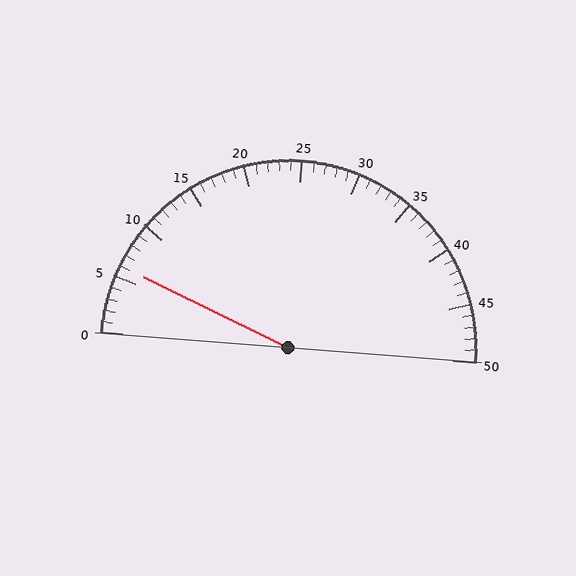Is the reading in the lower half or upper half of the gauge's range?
The reading is in the lower half of the range (0 to 50).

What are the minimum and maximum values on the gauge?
The gauge ranges from 0 to 50.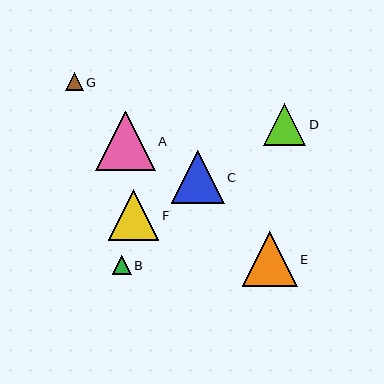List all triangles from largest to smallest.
From largest to smallest: A, E, C, F, D, B, G.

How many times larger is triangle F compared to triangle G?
Triangle F is approximately 2.8 times the size of triangle G.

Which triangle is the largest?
Triangle A is the largest with a size of approximately 60 pixels.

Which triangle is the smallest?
Triangle G is the smallest with a size of approximately 18 pixels.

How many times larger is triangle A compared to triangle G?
Triangle A is approximately 3.3 times the size of triangle G.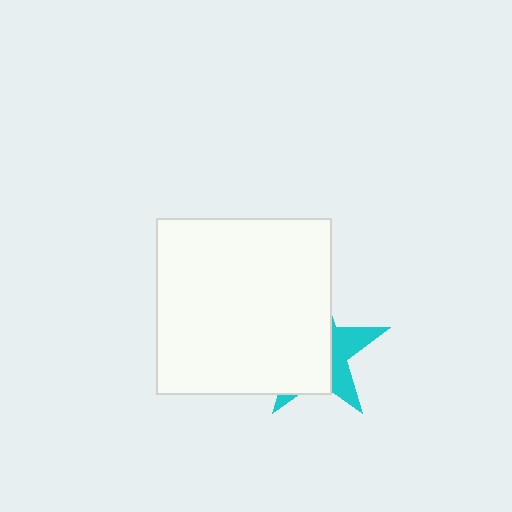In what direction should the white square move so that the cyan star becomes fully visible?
The white square should move left. That is the shortest direction to clear the overlap and leave the cyan star fully visible.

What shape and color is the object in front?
The object in front is a white square.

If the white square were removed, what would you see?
You would see the complete cyan star.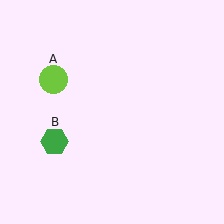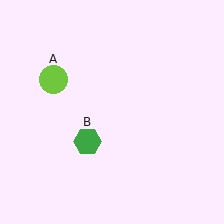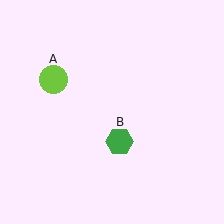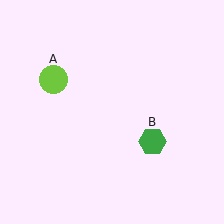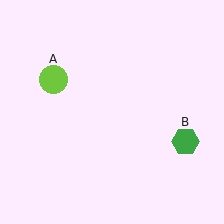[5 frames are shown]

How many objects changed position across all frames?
1 object changed position: green hexagon (object B).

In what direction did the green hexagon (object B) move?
The green hexagon (object B) moved right.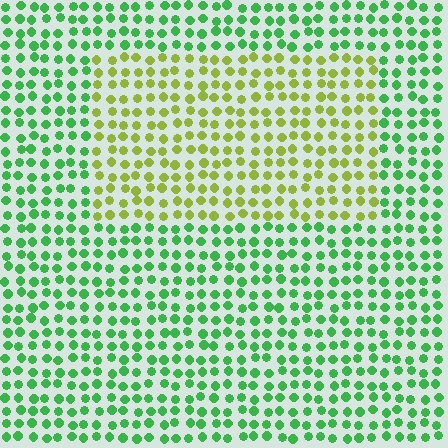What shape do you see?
I see a rectangle.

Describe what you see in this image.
The image is filled with small green elements in a uniform arrangement. A rectangle-shaped region is visible where the elements are tinted to a slightly different hue, forming a subtle color boundary.